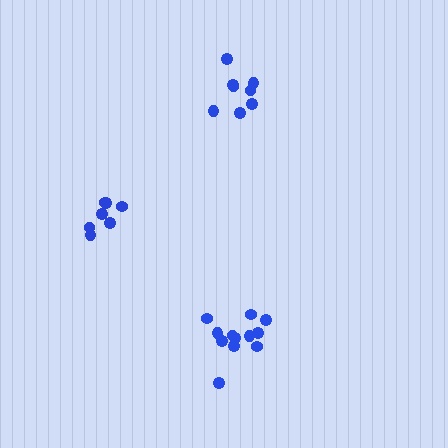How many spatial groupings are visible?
There are 3 spatial groupings.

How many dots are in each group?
Group 1: 8 dots, Group 2: 7 dots, Group 3: 12 dots (27 total).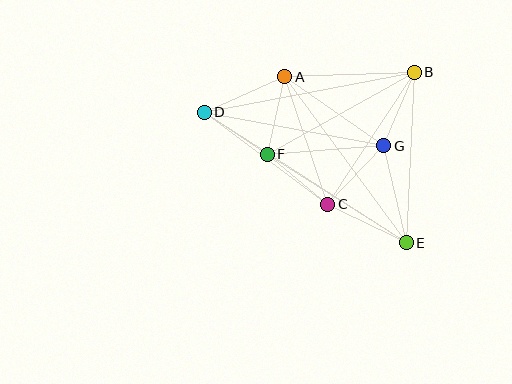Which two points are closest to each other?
Points D and F are closest to each other.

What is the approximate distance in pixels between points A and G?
The distance between A and G is approximately 120 pixels.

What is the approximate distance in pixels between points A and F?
The distance between A and F is approximately 80 pixels.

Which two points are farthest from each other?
Points D and E are farthest from each other.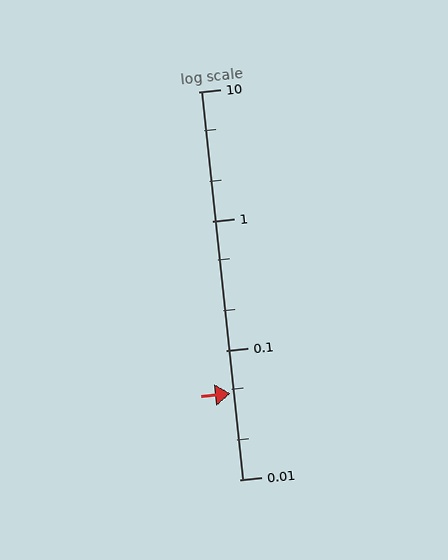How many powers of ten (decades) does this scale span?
The scale spans 3 decades, from 0.01 to 10.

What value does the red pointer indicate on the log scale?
The pointer indicates approximately 0.046.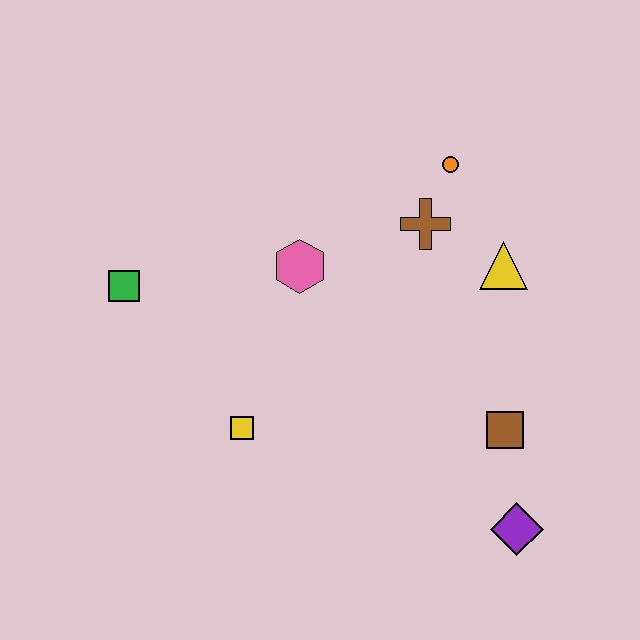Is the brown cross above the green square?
Yes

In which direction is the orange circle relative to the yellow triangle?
The orange circle is above the yellow triangle.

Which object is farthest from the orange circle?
The purple diamond is farthest from the orange circle.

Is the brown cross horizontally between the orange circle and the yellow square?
Yes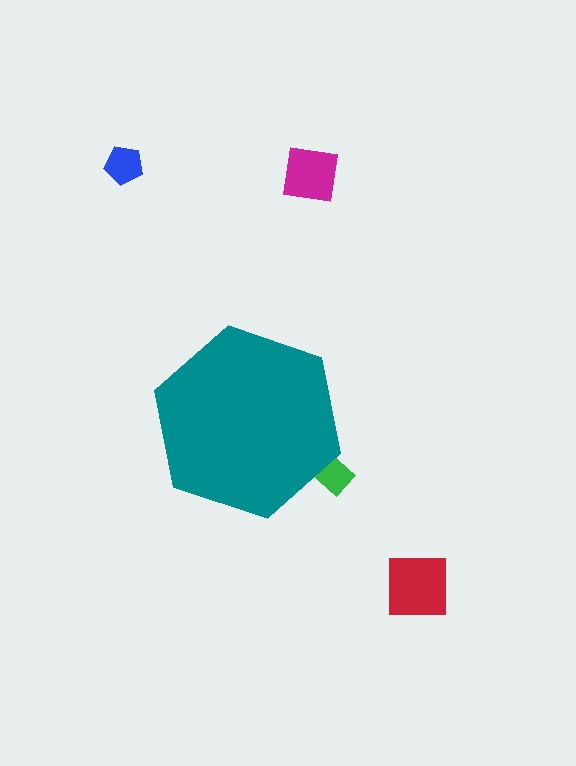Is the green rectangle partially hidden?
Yes, the green rectangle is partially hidden behind the teal hexagon.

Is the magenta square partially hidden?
No, the magenta square is fully visible.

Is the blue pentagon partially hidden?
No, the blue pentagon is fully visible.